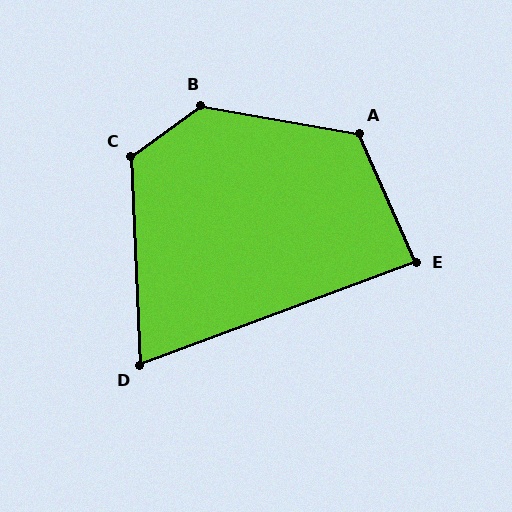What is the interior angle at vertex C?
Approximately 124 degrees (obtuse).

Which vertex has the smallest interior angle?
D, at approximately 72 degrees.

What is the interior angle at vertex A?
Approximately 124 degrees (obtuse).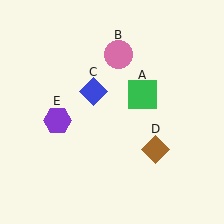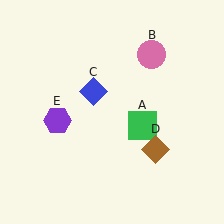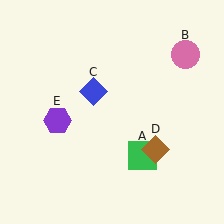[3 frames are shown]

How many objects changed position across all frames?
2 objects changed position: green square (object A), pink circle (object B).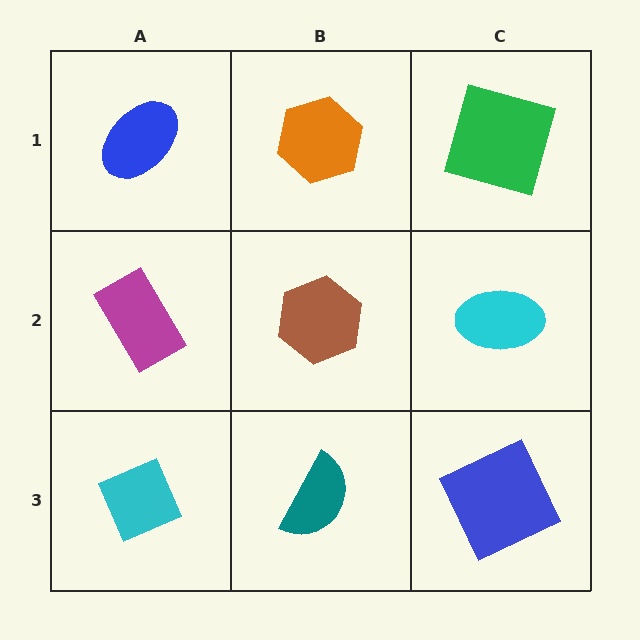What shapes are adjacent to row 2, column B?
An orange hexagon (row 1, column B), a teal semicircle (row 3, column B), a magenta rectangle (row 2, column A), a cyan ellipse (row 2, column C).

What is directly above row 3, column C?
A cyan ellipse.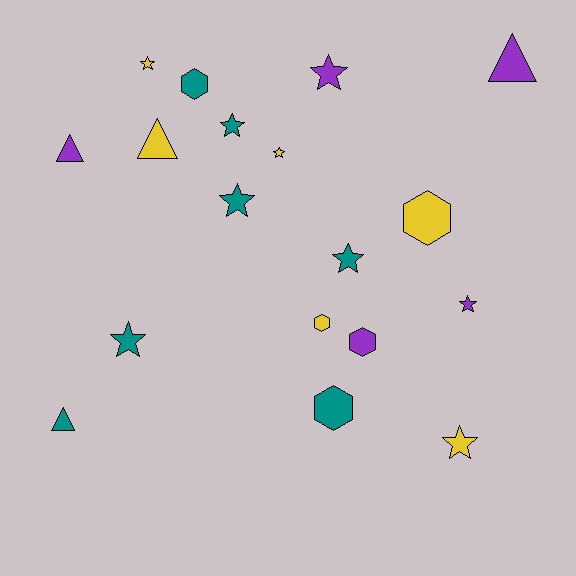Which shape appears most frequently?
Star, with 9 objects.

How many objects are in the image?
There are 18 objects.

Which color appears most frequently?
Teal, with 7 objects.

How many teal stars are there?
There are 4 teal stars.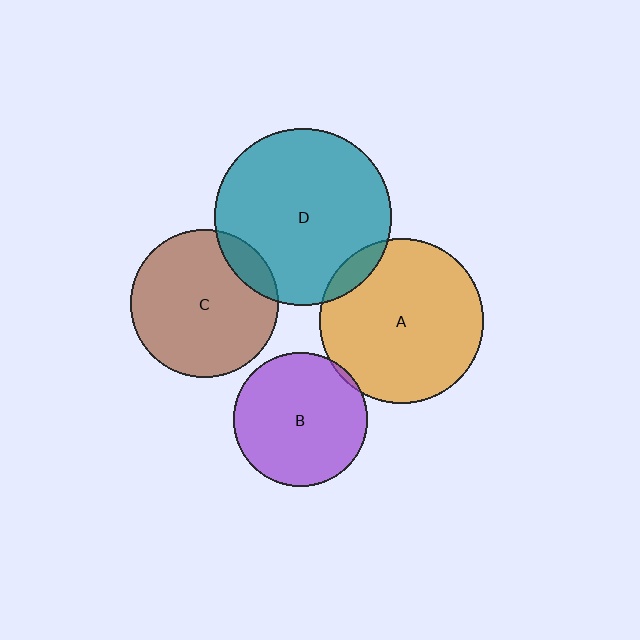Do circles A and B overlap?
Yes.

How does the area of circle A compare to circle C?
Approximately 1.2 times.